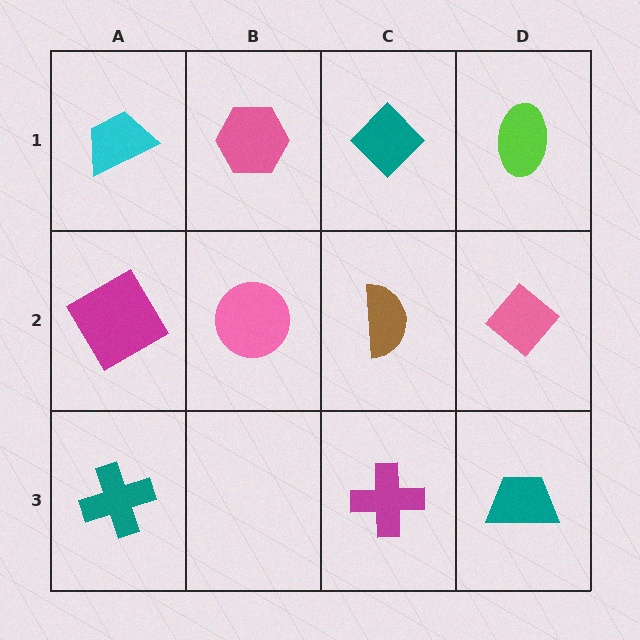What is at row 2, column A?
A magenta diamond.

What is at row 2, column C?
A brown semicircle.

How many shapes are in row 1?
4 shapes.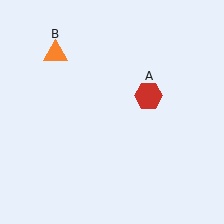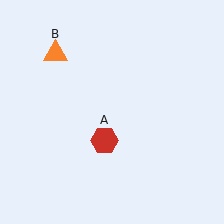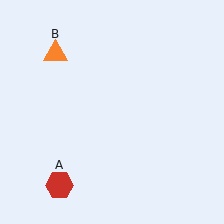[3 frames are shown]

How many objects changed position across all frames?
1 object changed position: red hexagon (object A).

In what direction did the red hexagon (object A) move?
The red hexagon (object A) moved down and to the left.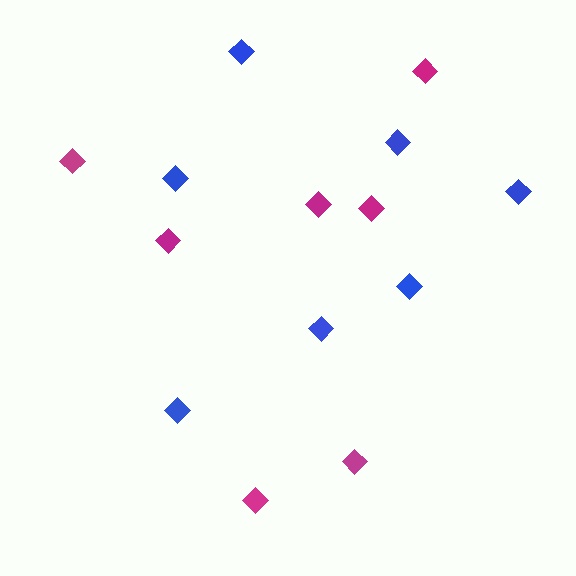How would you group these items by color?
There are 2 groups: one group of magenta diamonds (7) and one group of blue diamonds (7).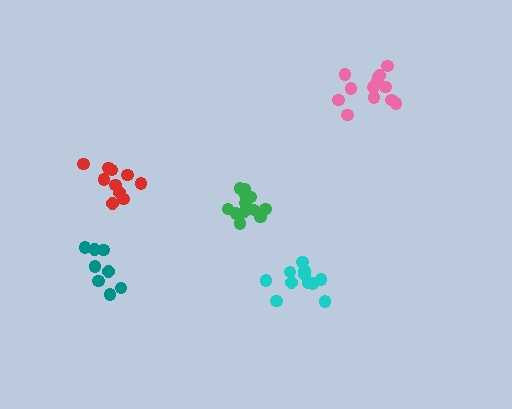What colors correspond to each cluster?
The clusters are colored: teal, pink, cyan, red, green.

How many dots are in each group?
Group 1: 8 dots, Group 2: 13 dots, Group 3: 11 dots, Group 4: 10 dots, Group 5: 13 dots (55 total).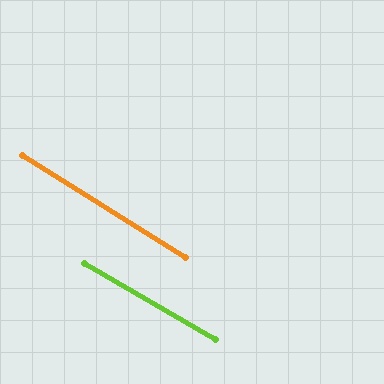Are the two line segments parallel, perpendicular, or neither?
Parallel — their directions differ by only 1.9°.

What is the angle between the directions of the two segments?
Approximately 2 degrees.